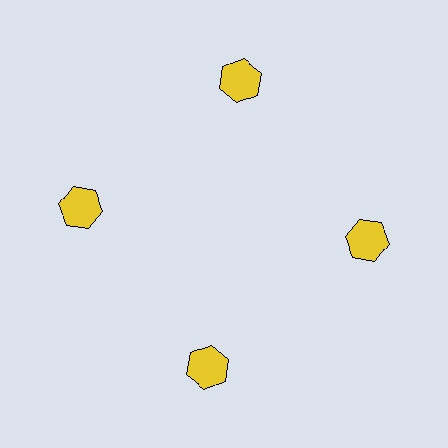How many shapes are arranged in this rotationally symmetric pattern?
There are 4 shapes, arranged in 4 groups of 1.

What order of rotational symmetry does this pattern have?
This pattern has 4-fold rotational symmetry.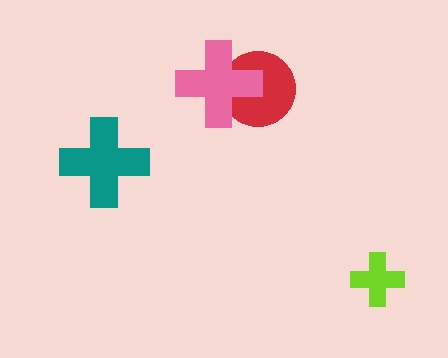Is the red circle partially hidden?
Yes, it is partially covered by another shape.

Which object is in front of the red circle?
The pink cross is in front of the red circle.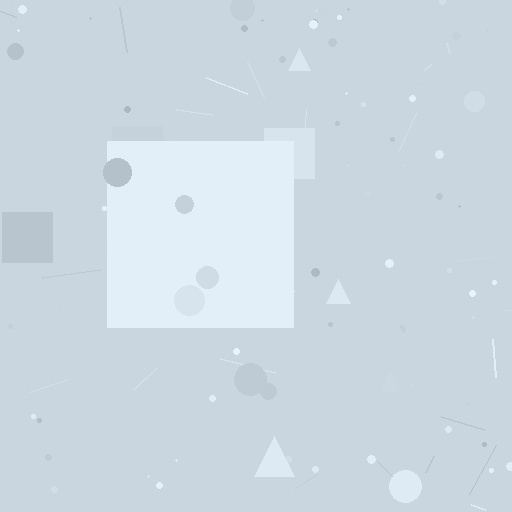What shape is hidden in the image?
A square is hidden in the image.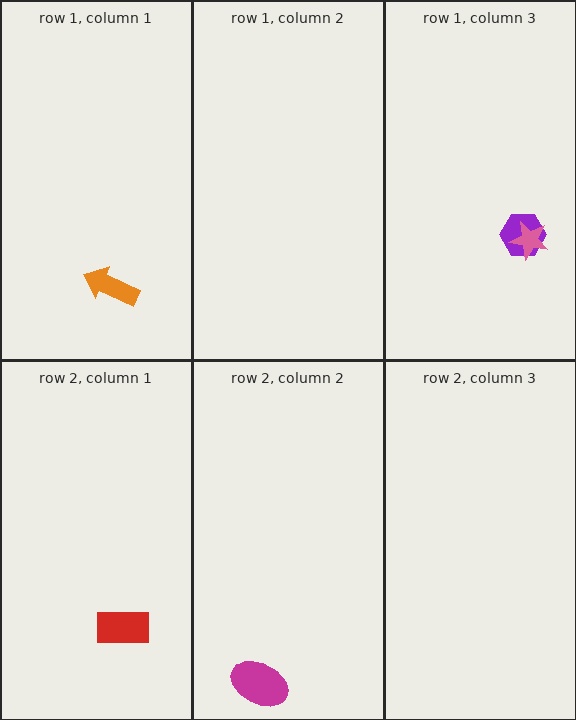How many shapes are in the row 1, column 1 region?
1.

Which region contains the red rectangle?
The row 2, column 1 region.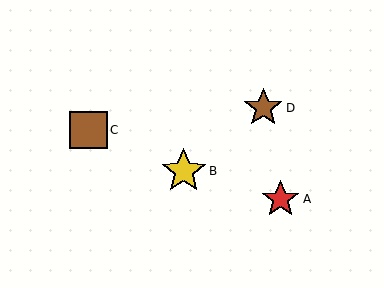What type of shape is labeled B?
Shape B is a yellow star.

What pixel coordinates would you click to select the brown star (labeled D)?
Click at (263, 108) to select the brown star D.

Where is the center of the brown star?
The center of the brown star is at (263, 108).